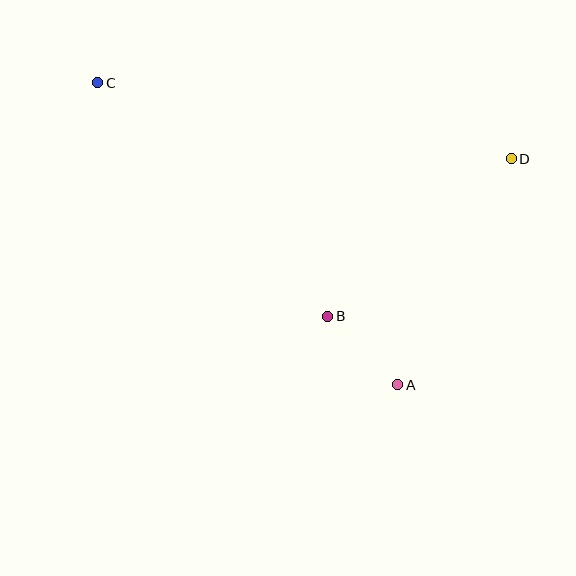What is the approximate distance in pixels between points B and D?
The distance between B and D is approximately 242 pixels.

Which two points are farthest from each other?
Points A and C are farthest from each other.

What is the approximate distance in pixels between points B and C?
The distance between B and C is approximately 328 pixels.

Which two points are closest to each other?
Points A and B are closest to each other.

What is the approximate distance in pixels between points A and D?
The distance between A and D is approximately 253 pixels.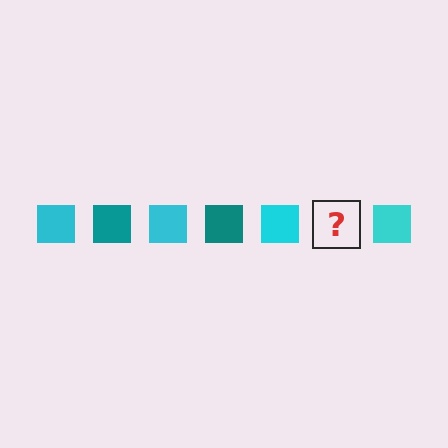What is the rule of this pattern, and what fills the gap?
The rule is that the pattern cycles through cyan, teal squares. The gap should be filled with a teal square.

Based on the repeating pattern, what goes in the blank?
The blank should be a teal square.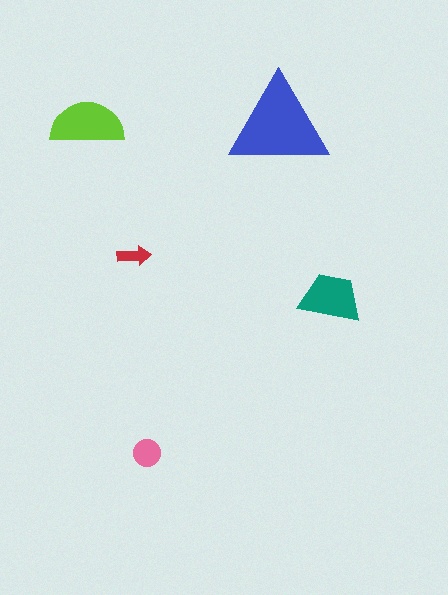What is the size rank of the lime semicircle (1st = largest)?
2nd.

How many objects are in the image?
There are 5 objects in the image.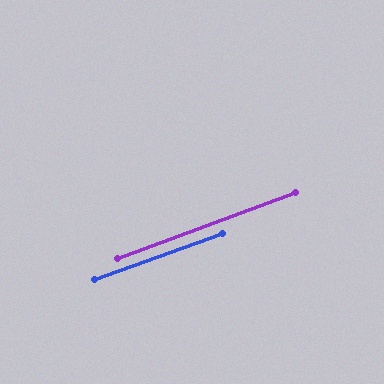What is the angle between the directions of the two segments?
Approximately 1 degree.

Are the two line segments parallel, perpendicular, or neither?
Parallel — their directions differ by only 0.7°.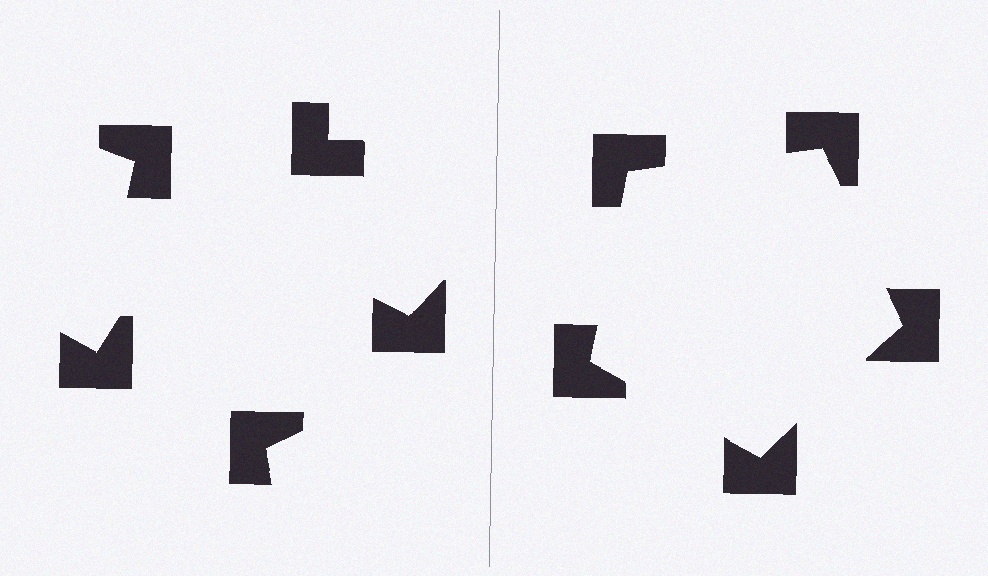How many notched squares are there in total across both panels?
10 — 5 on each side.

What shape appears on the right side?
An illusory pentagon.